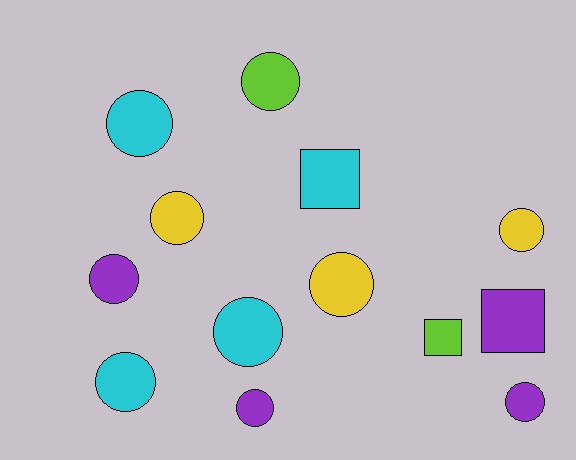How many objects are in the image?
There are 13 objects.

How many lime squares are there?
There is 1 lime square.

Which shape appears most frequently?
Circle, with 10 objects.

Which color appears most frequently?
Cyan, with 4 objects.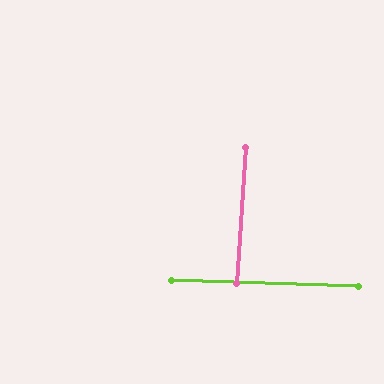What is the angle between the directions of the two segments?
Approximately 88 degrees.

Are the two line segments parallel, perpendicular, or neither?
Perpendicular — they meet at approximately 88°.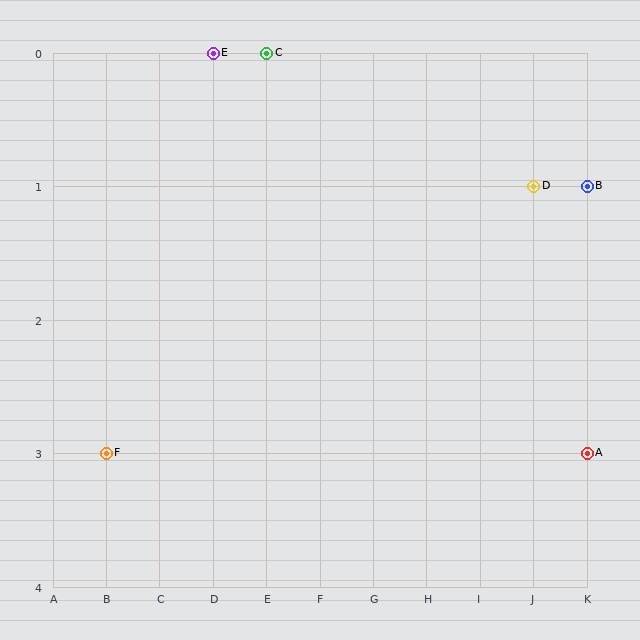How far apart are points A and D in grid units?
Points A and D are 1 column and 2 rows apart (about 2.2 grid units diagonally).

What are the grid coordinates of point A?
Point A is at grid coordinates (K, 3).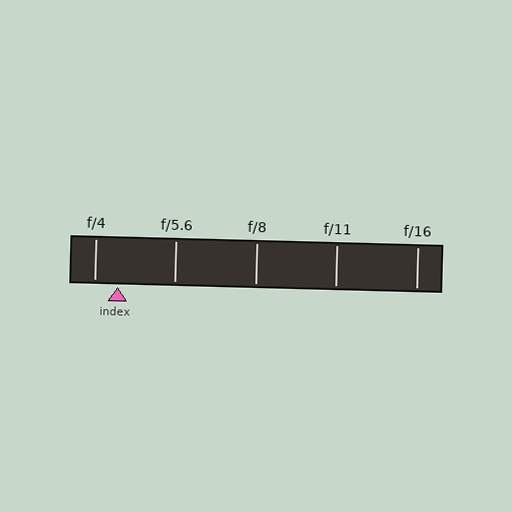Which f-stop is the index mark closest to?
The index mark is closest to f/4.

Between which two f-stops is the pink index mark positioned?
The index mark is between f/4 and f/5.6.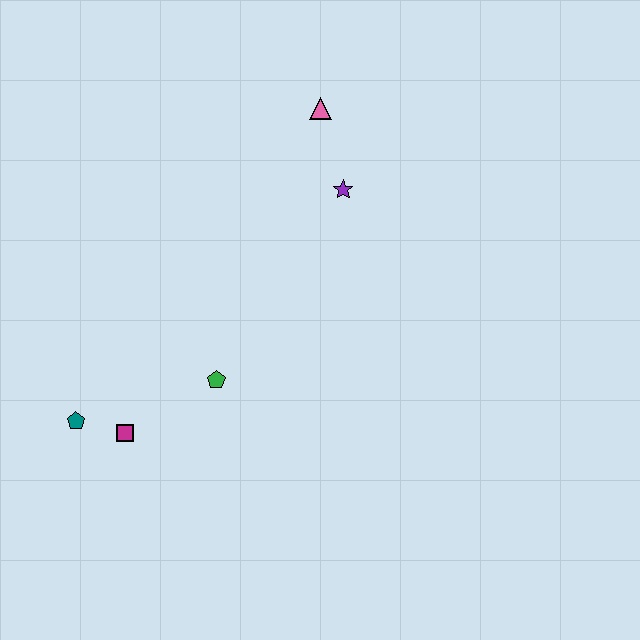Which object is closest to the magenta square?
The teal pentagon is closest to the magenta square.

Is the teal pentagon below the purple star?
Yes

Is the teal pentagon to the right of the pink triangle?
No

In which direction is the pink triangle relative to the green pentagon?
The pink triangle is above the green pentagon.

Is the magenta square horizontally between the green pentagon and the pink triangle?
No